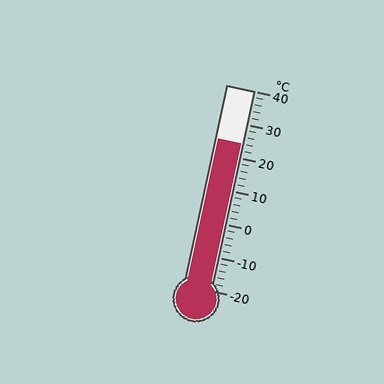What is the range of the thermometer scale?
The thermometer scale ranges from -20°C to 40°C.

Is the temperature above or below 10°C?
The temperature is above 10°C.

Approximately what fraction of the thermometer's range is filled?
The thermometer is filled to approximately 75% of its range.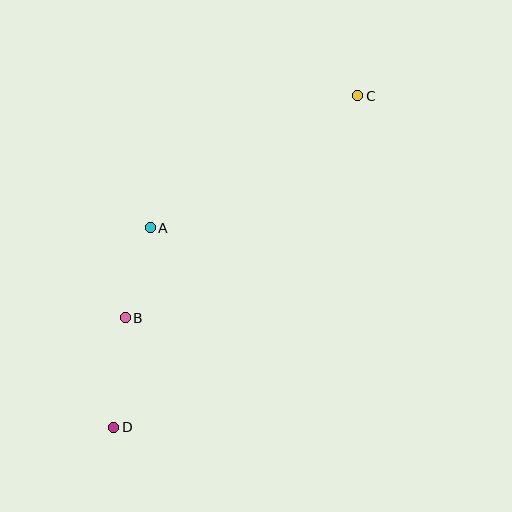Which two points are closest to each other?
Points A and B are closest to each other.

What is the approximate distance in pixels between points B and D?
The distance between B and D is approximately 110 pixels.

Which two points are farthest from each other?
Points C and D are farthest from each other.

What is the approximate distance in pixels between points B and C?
The distance between B and C is approximately 321 pixels.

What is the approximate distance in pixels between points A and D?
The distance between A and D is approximately 203 pixels.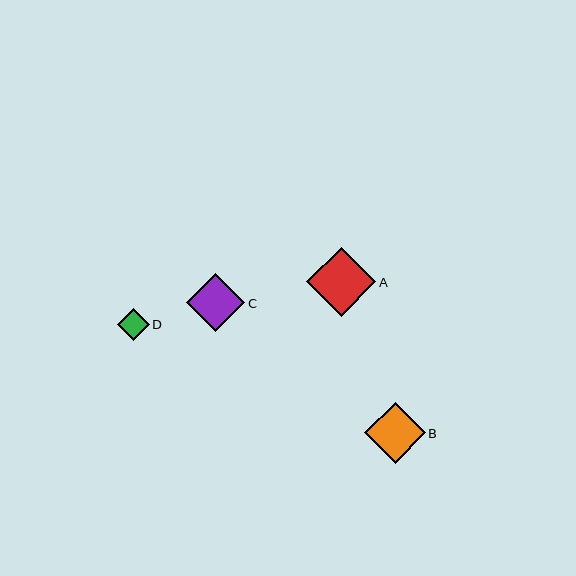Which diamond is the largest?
Diamond A is the largest with a size of approximately 69 pixels.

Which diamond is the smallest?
Diamond D is the smallest with a size of approximately 32 pixels.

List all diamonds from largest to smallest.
From largest to smallest: A, B, C, D.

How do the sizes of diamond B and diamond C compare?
Diamond B and diamond C are approximately the same size.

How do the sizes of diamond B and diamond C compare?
Diamond B and diamond C are approximately the same size.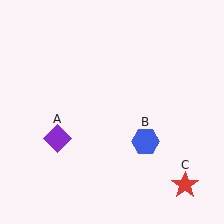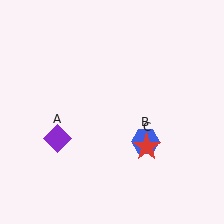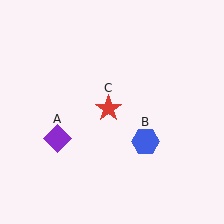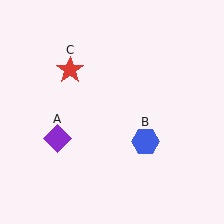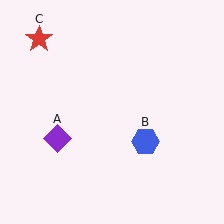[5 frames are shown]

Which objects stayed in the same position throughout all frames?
Purple diamond (object A) and blue hexagon (object B) remained stationary.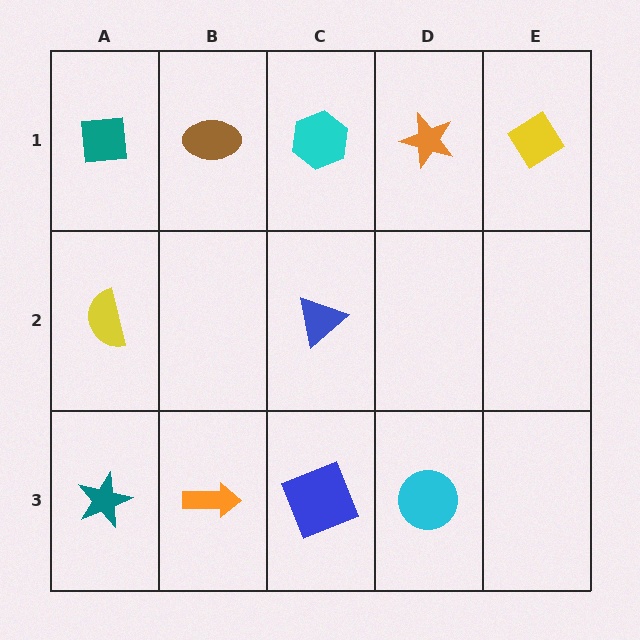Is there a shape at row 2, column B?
No, that cell is empty.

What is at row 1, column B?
A brown ellipse.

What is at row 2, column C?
A blue triangle.